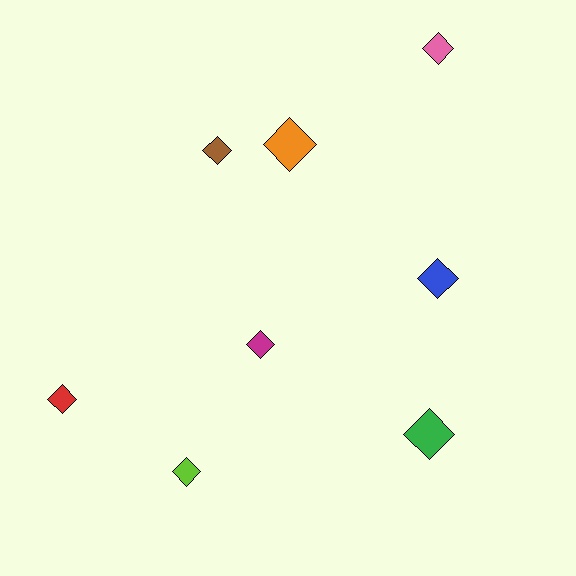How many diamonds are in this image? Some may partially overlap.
There are 8 diamonds.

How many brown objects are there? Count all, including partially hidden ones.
There is 1 brown object.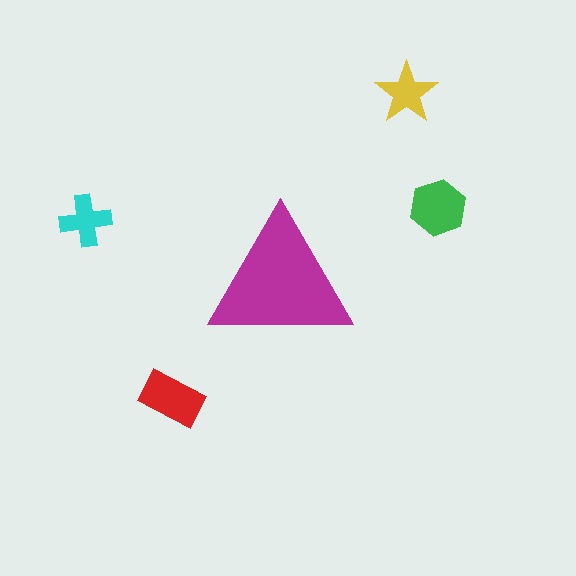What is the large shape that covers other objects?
A magenta triangle.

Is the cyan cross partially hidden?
No, the cyan cross is fully visible.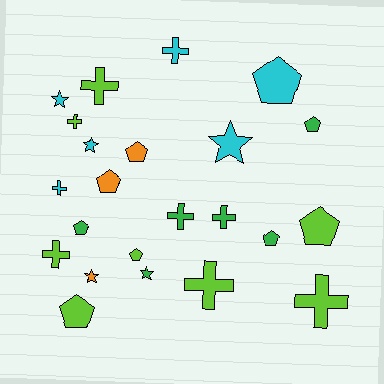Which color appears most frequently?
Lime, with 8 objects.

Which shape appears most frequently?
Pentagon, with 9 objects.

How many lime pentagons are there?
There are 3 lime pentagons.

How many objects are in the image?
There are 23 objects.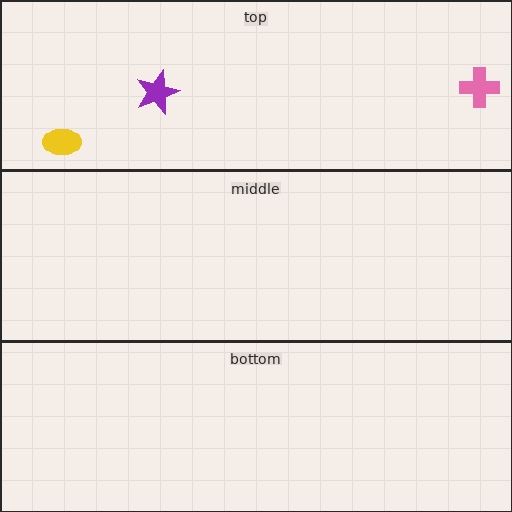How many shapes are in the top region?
3.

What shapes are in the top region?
The yellow ellipse, the purple star, the pink cross.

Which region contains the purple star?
The top region.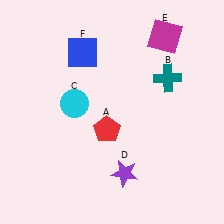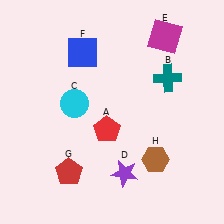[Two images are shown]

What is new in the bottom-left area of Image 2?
A red pentagon (G) was added in the bottom-left area of Image 2.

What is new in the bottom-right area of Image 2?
A brown hexagon (H) was added in the bottom-right area of Image 2.